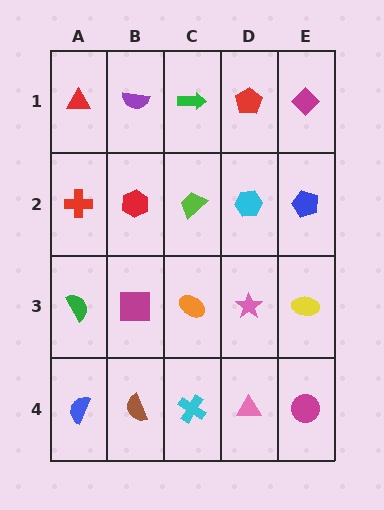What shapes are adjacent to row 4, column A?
A green semicircle (row 3, column A), a brown semicircle (row 4, column B).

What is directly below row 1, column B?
A red hexagon.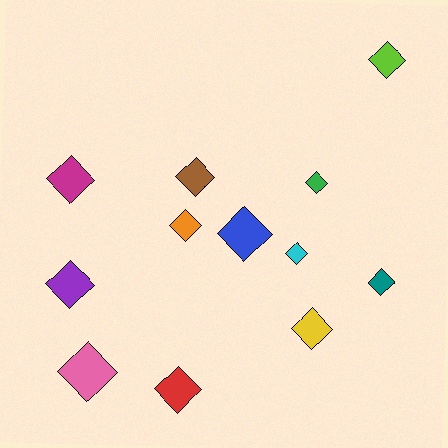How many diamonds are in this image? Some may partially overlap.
There are 12 diamonds.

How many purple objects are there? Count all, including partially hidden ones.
There is 1 purple object.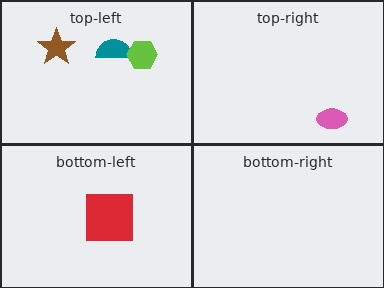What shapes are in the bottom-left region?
The red square.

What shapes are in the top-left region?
The teal semicircle, the brown star, the lime hexagon.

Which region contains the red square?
The bottom-left region.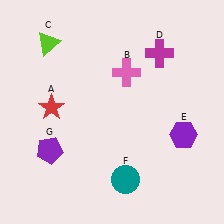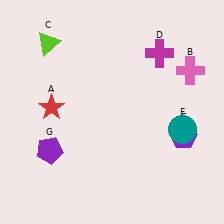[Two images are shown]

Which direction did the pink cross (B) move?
The pink cross (B) moved right.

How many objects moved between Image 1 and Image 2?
2 objects moved between the two images.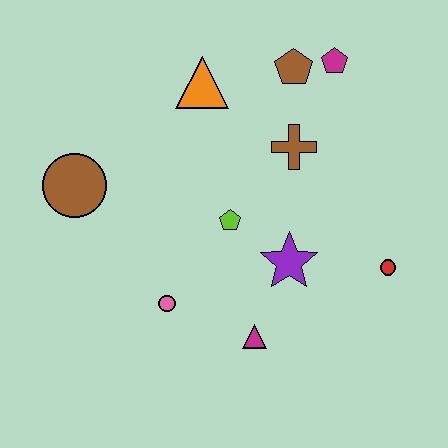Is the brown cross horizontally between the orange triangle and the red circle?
Yes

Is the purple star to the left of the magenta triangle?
No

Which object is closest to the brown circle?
The pink circle is closest to the brown circle.